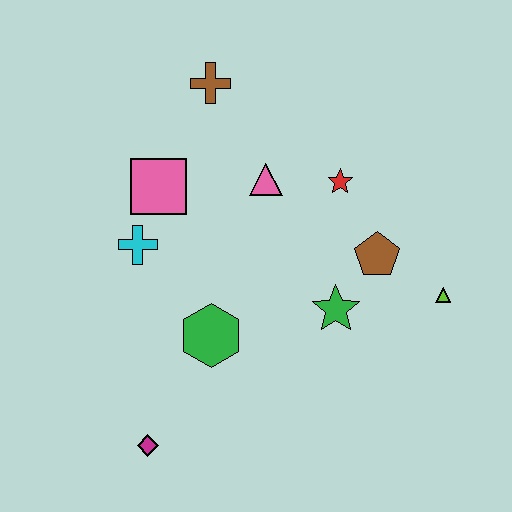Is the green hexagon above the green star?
No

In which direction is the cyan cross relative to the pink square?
The cyan cross is below the pink square.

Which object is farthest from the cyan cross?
The lime triangle is farthest from the cyan cross.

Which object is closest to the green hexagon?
The cyan cross is closest to the green hexagon.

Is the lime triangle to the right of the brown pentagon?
Yes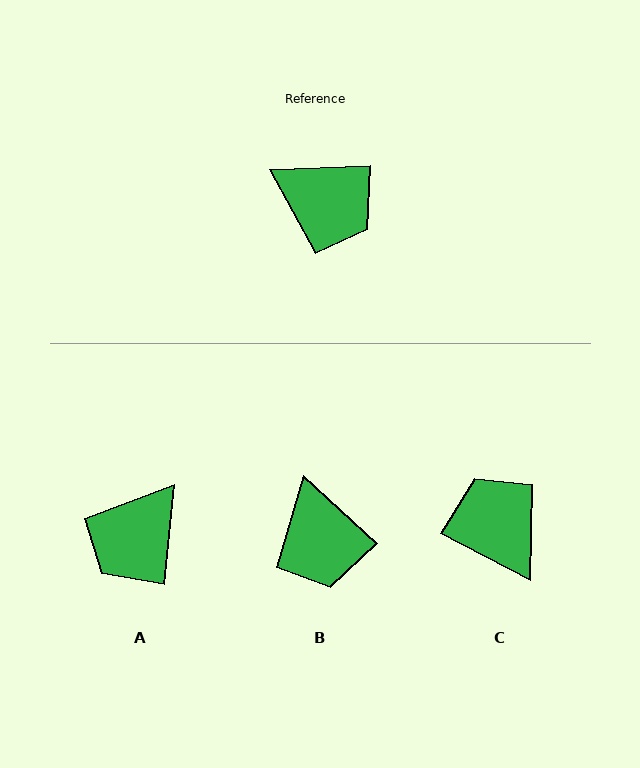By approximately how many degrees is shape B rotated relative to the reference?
Approximately 45 degrees clockwise.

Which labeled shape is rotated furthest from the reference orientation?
C, about 150 degrees away.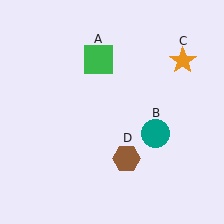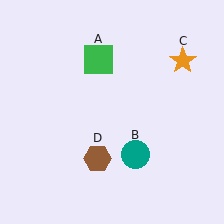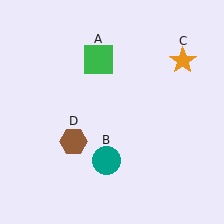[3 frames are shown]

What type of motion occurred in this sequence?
The teal circle (object B), brown hexagon (object D) rotated clockwise around the center of the scene.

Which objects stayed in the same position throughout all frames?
Green square (object A) and orange star (object C) remained stationary.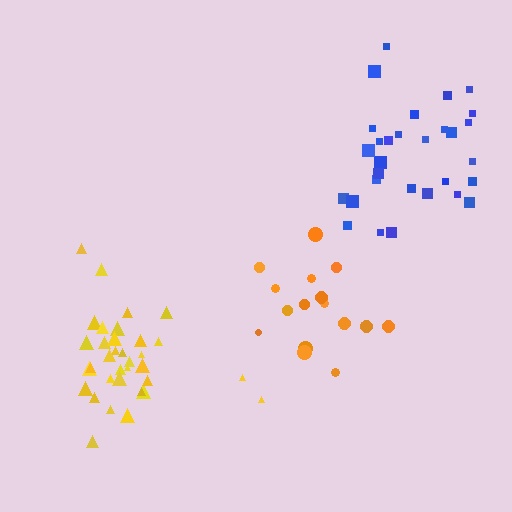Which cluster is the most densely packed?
Yellow.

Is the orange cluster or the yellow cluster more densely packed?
Yellow.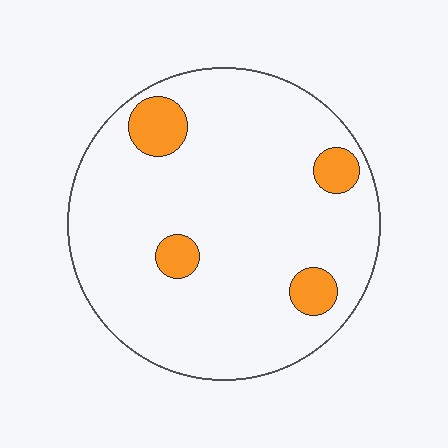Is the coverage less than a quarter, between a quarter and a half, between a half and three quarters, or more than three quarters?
Less than a quarter.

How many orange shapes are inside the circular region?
4.